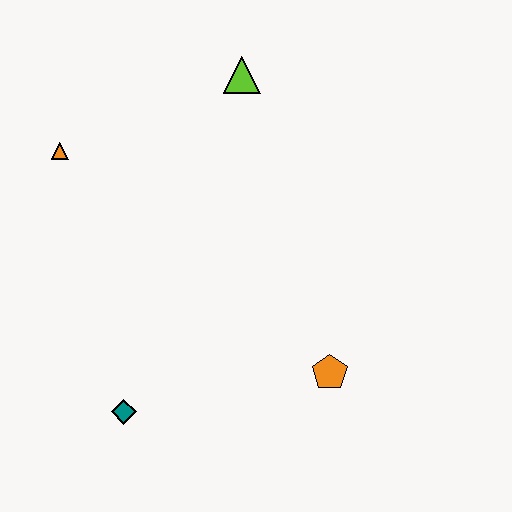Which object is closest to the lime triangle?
The orange triangle is closest to the lime triangle.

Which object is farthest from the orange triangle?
The orange pentagon is farthest from the orange triangle.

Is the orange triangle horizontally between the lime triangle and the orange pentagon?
No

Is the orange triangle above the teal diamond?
Yes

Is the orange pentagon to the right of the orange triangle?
Yes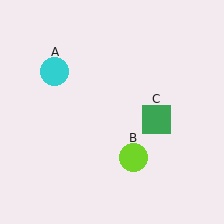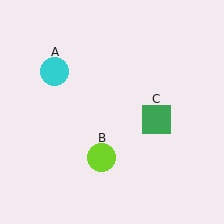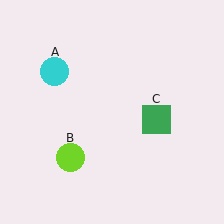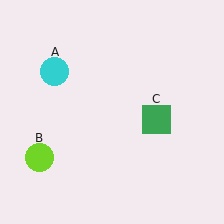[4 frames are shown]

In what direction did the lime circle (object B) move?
The lime circle (object B) moved left.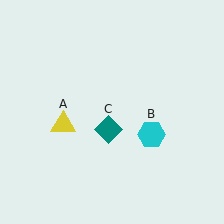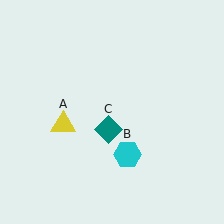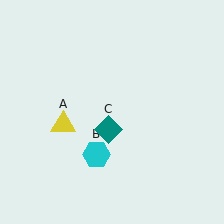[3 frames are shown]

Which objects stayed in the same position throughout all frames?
Yellow triangle (object A) and teal diamond (object C) remained stationary.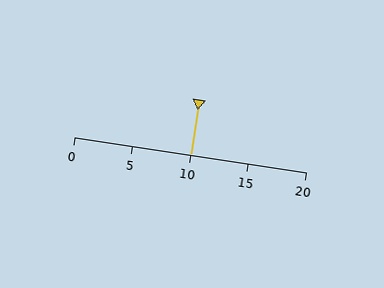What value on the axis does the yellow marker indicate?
The marker indicates approximately 10.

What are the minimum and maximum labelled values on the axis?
The axis runs from 0 to 20.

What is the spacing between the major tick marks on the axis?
The major ticks are spaced 5 apart.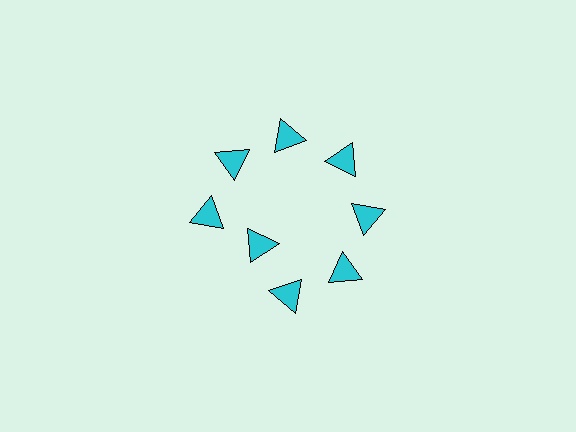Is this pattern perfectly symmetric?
No. The 8 cyan triangles are arranged in a ring, but one element near the 8 o'clock position is pulled inward toward the center, breaking the 8-fold rotational symmetry.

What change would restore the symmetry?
The symmetry would be restored by moving it outward, back onto the ring so that all 8 triangles sit at equal angles and equal distance from the center.